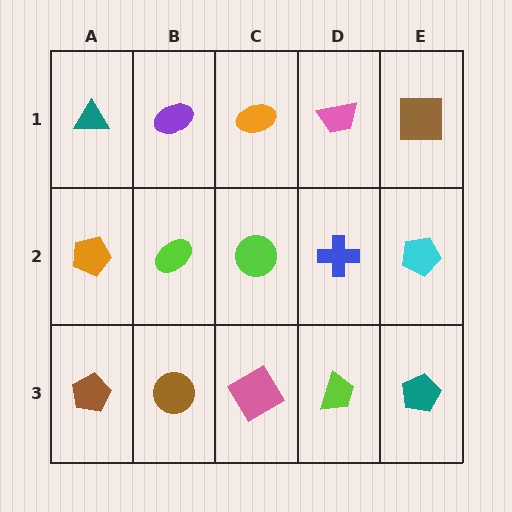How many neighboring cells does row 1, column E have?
2.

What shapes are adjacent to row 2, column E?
A brown square (row 1, column E), a teal pentagon (row 3, column E), a blue cross (row 2, column D).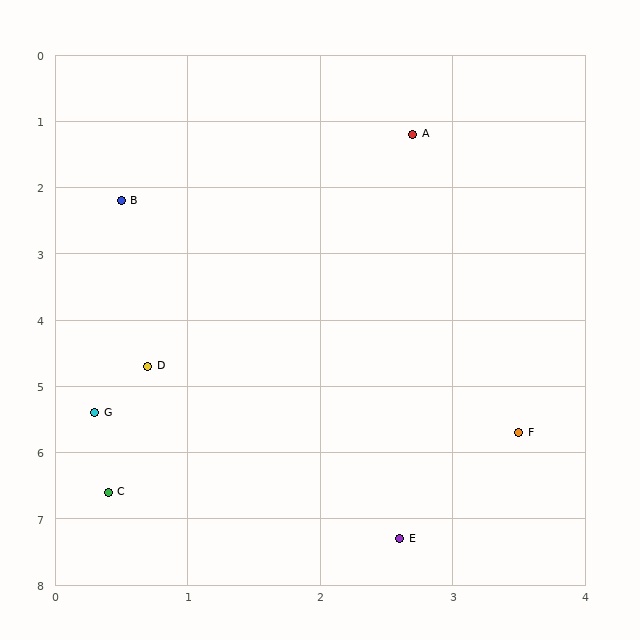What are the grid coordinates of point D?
Point D is at approximately (0.7, 4.7).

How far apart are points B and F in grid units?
Points B and F are about 4.6 grid units apart.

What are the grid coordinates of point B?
Point B is at approximately (0.5, 2.2).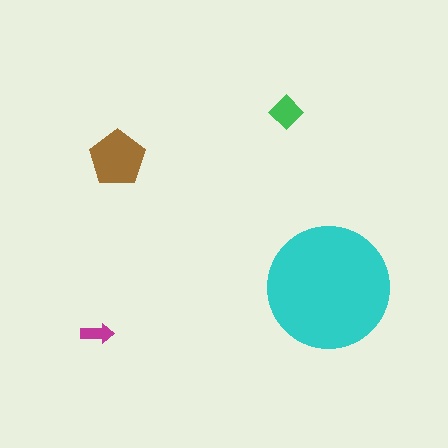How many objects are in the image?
There are 4 objects in the image.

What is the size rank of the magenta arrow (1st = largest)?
4th.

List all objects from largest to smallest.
The cyan circle, the brown pentagon, the green diamond, the magenta arrow.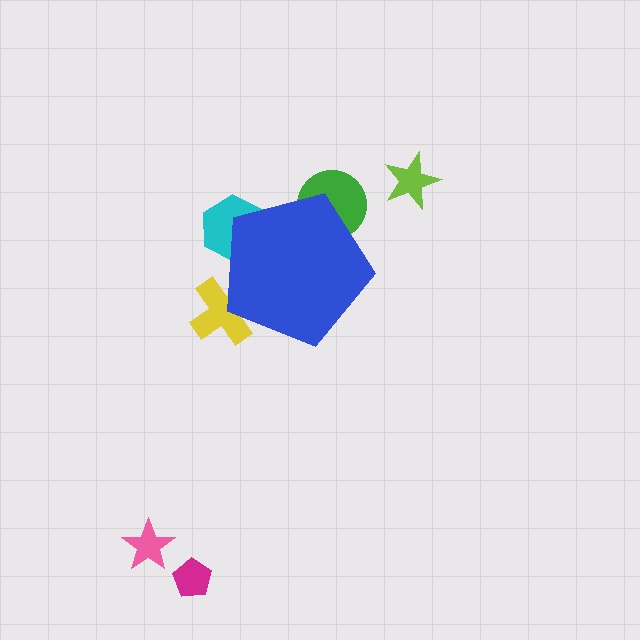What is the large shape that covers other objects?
A blue pentagon.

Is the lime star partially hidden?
No, the lime star is fully visible.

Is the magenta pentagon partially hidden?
No, the magenta pentagon is fully visible.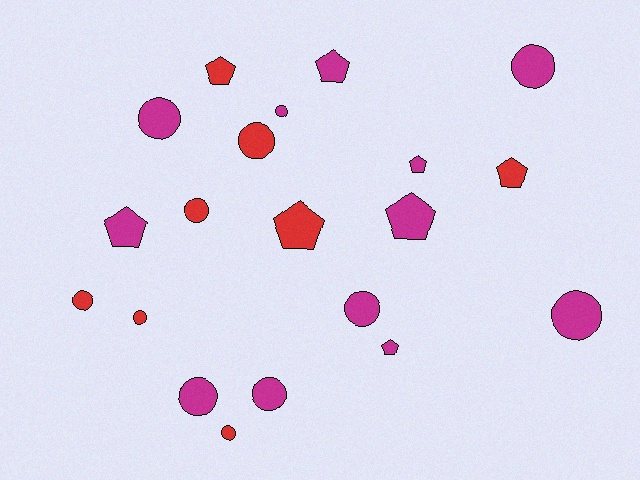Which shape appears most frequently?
Circle, with 12 objects.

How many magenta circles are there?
There are 7 magenta circles.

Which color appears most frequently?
Magenta, with 12 objects.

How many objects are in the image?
There are 20 objects.